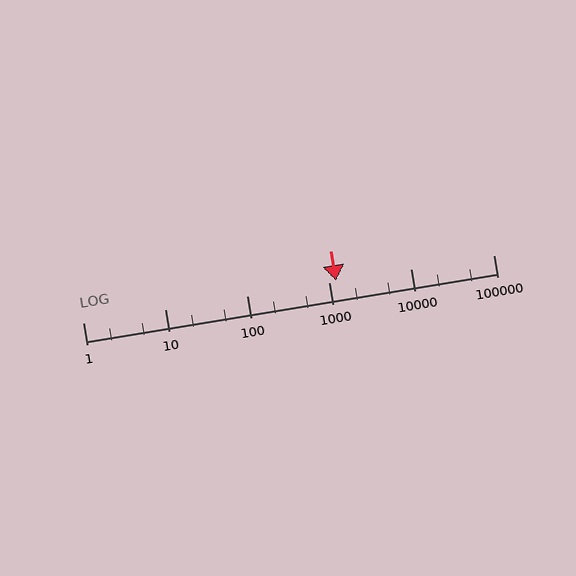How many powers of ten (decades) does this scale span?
The scale spans 5 decades, from 1 to 100000.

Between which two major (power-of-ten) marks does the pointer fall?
The pointer is between 1000 and 10000.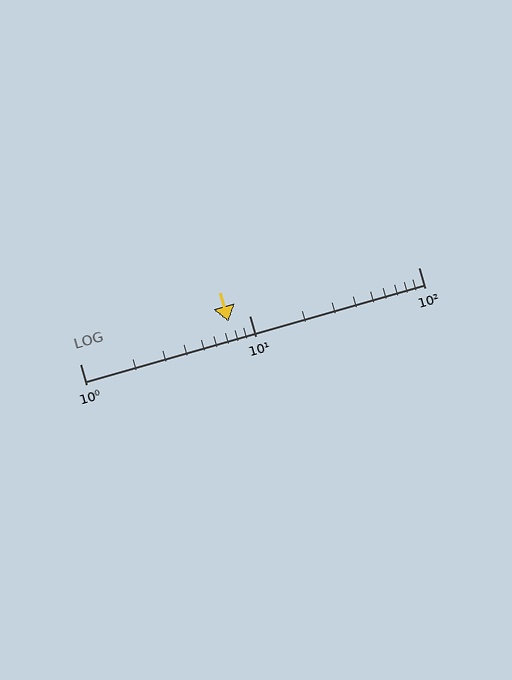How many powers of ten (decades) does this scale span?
The scale spans 2 decades, from 1 to 100.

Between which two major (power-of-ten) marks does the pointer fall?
The pointer is between 1 and 10.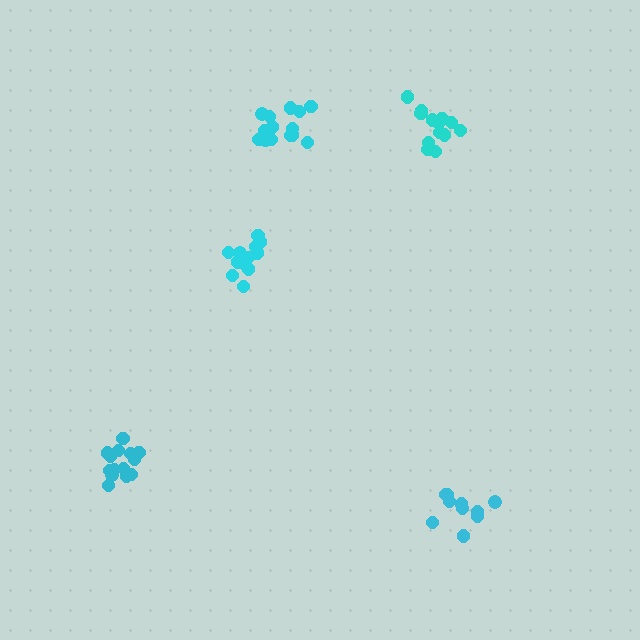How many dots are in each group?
Group 1: 13 dots, Group 2: 15 dots, Group 3: 14 dots, Group 4: 12 dots, Group 5: 10 dots (64 total).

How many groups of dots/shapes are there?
There are 5 groups.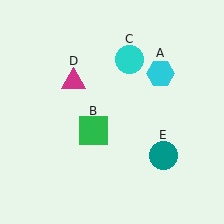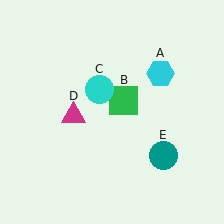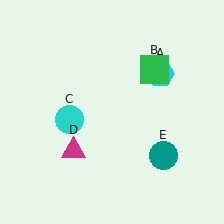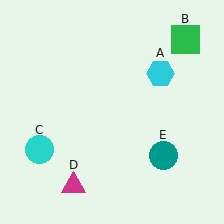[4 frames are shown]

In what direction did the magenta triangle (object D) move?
The magenta triangle (object D) moved down.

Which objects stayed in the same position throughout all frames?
Cyan hexagon (object A) and teal circle (object E) remained stationary.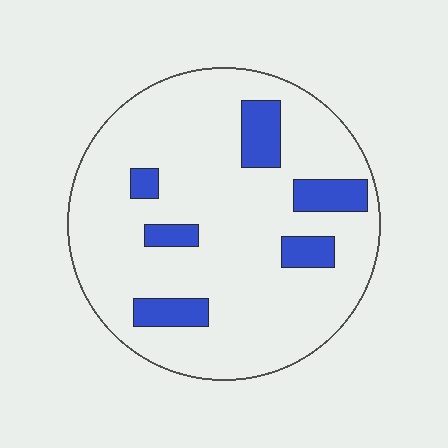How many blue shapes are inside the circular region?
6.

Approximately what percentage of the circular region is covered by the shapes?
Approximately 15%.